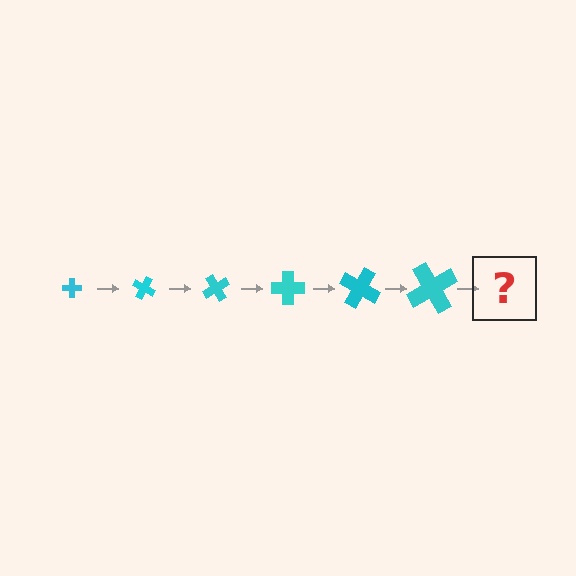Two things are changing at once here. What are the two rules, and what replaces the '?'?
The two rules are that the cross grows larger each step and it rotates 30 degrees each step. The '?' should be a cross, larger than the previous one and rotated 180 degrees from the start.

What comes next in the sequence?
The next element should be a cross, larger than the previous one and rotated 180 degrees from the start.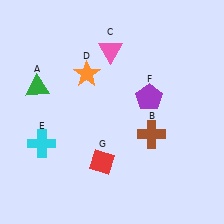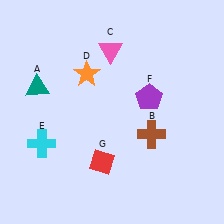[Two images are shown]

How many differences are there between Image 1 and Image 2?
There is 1 difference between the two images.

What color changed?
The triangle (A) changed from green in Image 1 to teal in Image 2.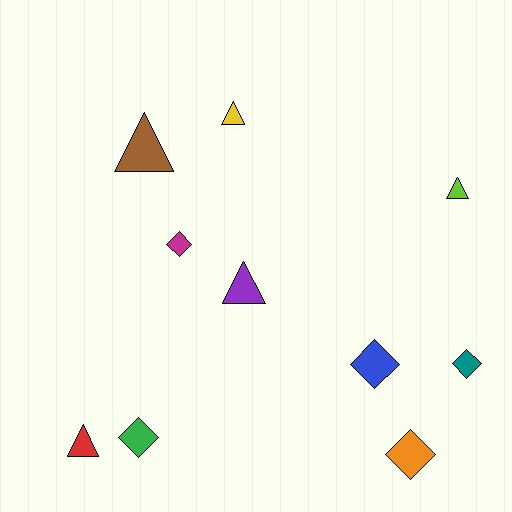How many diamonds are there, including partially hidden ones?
There are 5 diamonds.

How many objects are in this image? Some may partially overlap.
There are 10 objects.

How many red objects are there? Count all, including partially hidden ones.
There is 1 red object.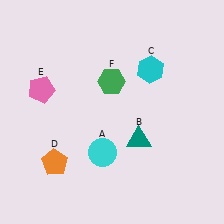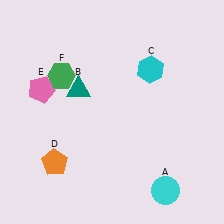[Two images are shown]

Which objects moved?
The objects that moved are: the cyan circle (A), the teal triangle (B), the green hexagon (F).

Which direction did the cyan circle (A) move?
The cyan circle (A) moved right.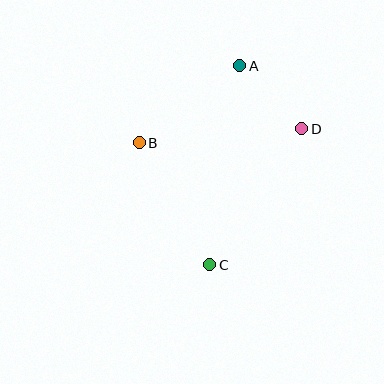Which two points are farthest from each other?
Points A and C are farthest from each other.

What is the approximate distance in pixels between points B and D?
The distance between B and D is approximately 163 pixels.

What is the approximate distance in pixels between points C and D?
The distance between C and D is approximately 164 pixels.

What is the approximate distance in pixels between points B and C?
The distance between B and C is approximately 141 pixels.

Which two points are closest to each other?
Points A and D are closest to each other.